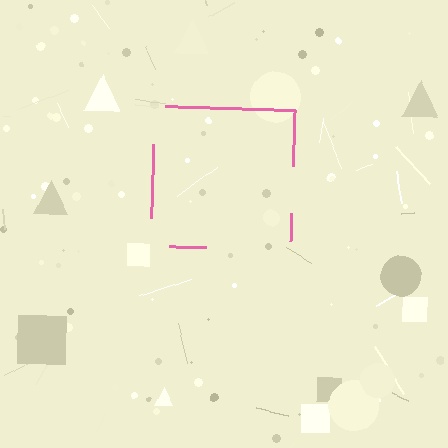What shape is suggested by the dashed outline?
The dashed outline suggests a square.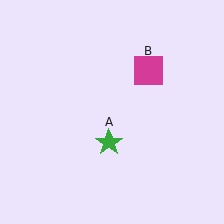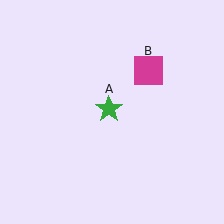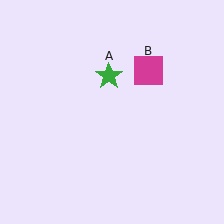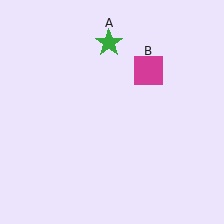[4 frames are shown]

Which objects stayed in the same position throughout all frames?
Magenta square (object B) remained stationary.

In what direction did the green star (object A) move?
The green star (object A) moved up.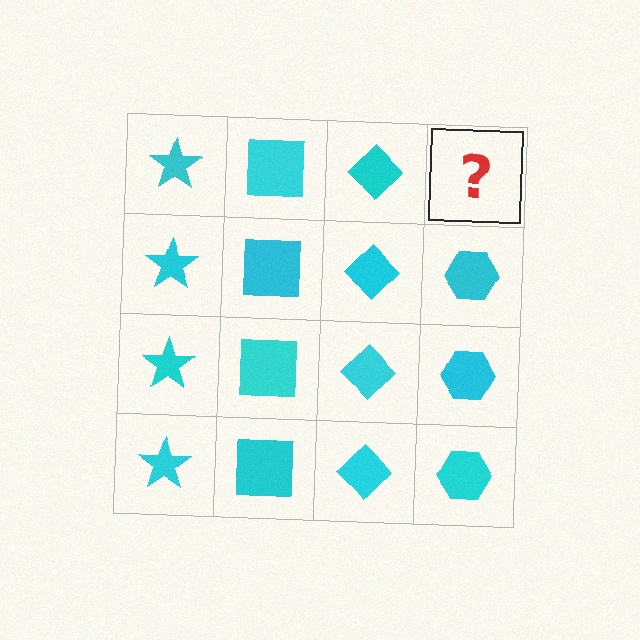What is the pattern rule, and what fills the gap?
The rule is that each column has a consistent shape. The gap should be filled with a cyan hexagon.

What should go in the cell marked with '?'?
The missing cell should contain a cyan hexagon.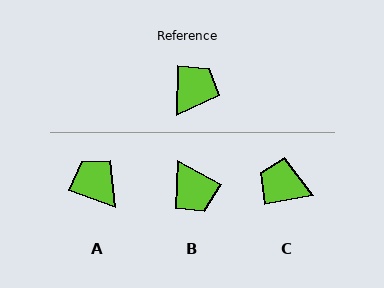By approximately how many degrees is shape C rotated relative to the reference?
Approximately 102 degrees counter-clockwise.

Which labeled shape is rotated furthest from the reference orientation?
B, about 118 degrees away.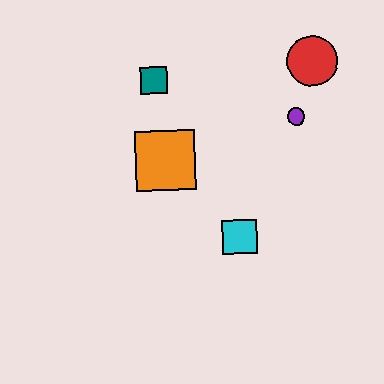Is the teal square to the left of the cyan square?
Yes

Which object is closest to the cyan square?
The orange square is closest to the cyan square.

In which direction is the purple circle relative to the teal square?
The purple circle is to the right of the teal square.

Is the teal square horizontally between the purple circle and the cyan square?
No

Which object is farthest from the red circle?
The cyan square is farthest from the red circle.